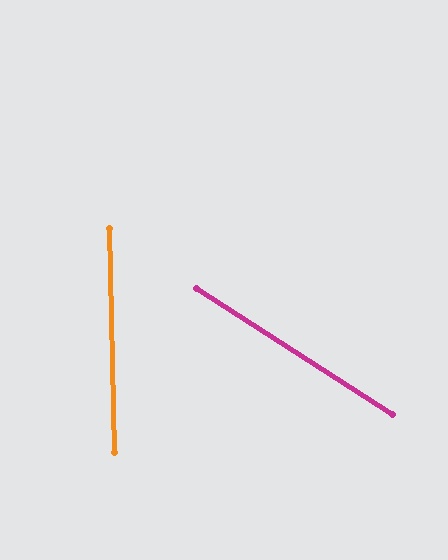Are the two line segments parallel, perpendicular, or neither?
Neither parallel nor perpendicular — they differ by about 56°.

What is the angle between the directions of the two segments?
Approximately 56 degrees.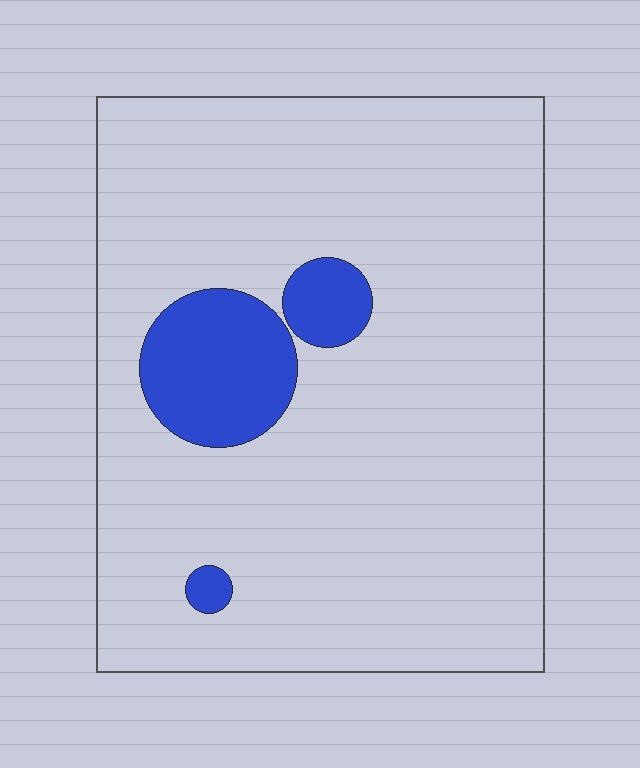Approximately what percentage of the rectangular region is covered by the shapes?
Approximately 10%.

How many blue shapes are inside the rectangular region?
3.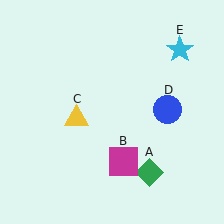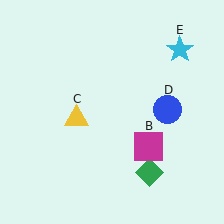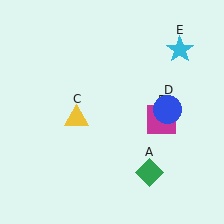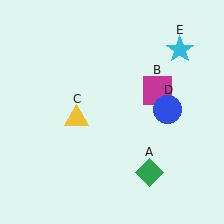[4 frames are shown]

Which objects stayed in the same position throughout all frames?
Green diamond (object A) and yellow triangle (object C) and blue circle (object D) and cyan star (object E) remained stationary.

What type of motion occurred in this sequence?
The magenta square (object B) rotated counterclockwise around the center of the scene.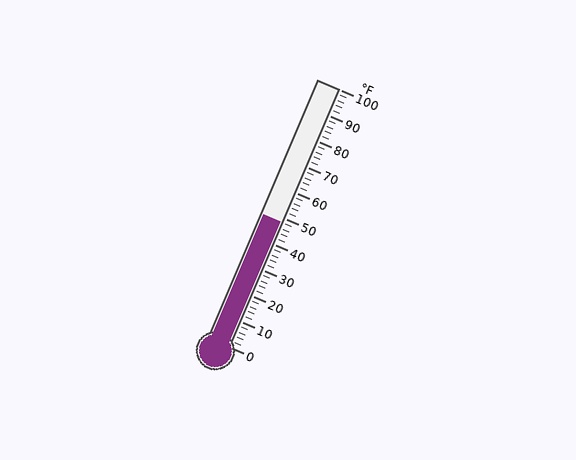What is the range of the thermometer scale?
The thermometer scale ranges from 0°F to 100°F.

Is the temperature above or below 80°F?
The temperature is below 80°F.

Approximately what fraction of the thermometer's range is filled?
The thermometer is filled to approximately 50% of its range.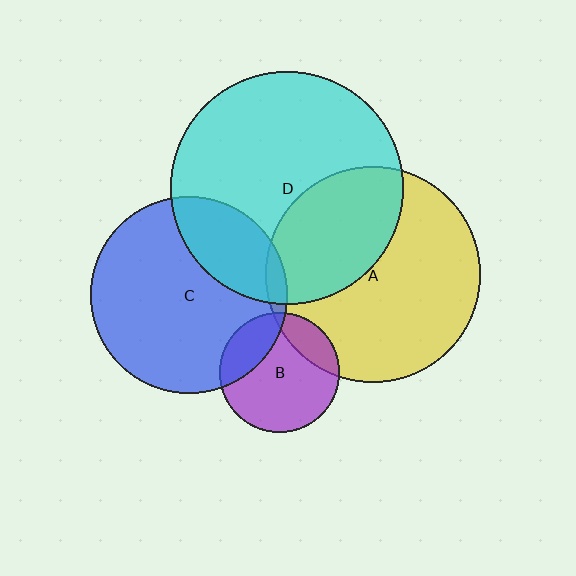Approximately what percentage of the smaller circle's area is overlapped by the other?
Approximately 25%.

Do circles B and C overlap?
Yes.